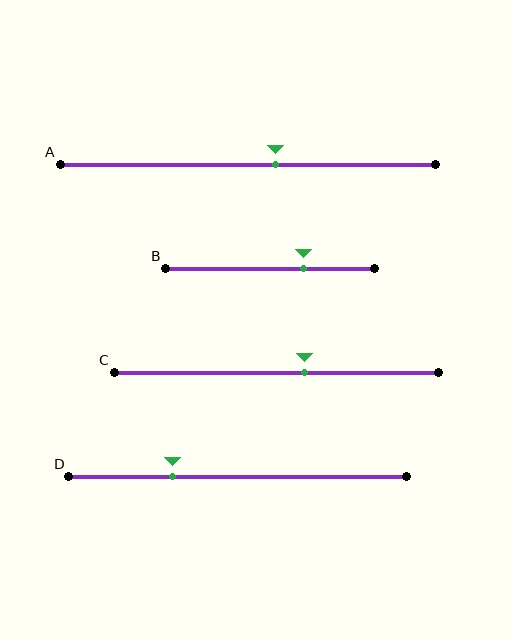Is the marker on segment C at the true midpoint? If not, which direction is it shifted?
No, the marker on segment C is shifted to the right by about 9% of the segment length.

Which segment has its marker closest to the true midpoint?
Segment A has its marker closest to the true midpoint.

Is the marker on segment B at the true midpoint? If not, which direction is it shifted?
No, the marker on segment B is shifted to the right by about 16% of the segment length.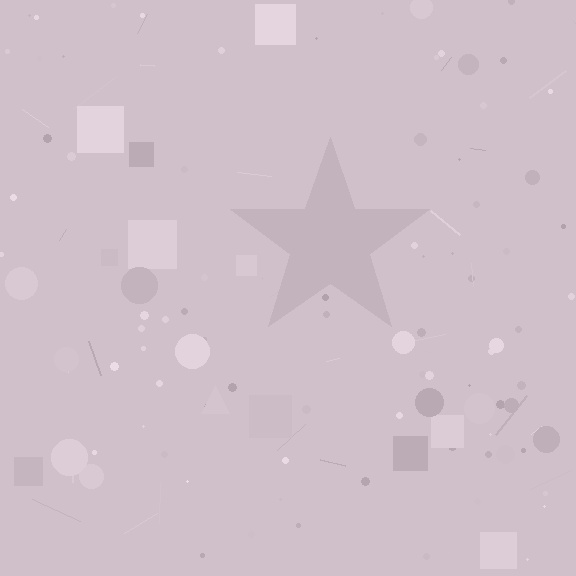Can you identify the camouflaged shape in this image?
The camouflaged shape is a star.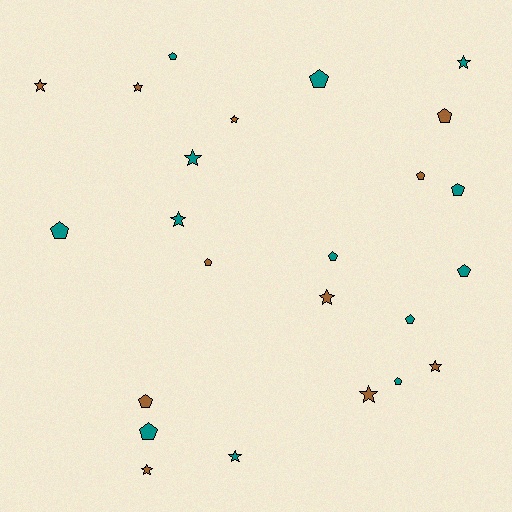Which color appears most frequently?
Teal, with 13 objects.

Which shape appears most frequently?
Pentagon, with 13 objects.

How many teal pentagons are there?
There are 9 teal pentagons.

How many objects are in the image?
There are 24 objects.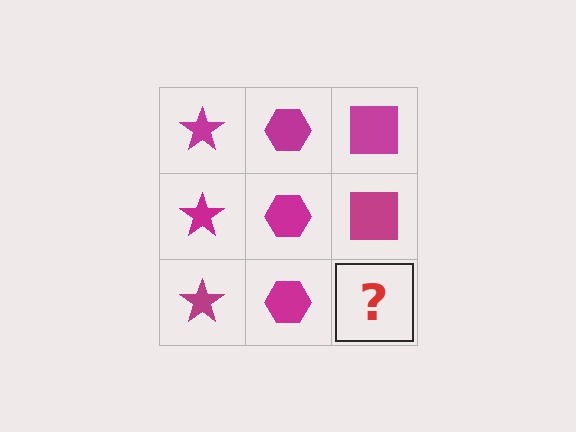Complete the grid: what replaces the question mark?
The question mark should be replaced with a magenta square.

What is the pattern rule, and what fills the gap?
The rule is that each column has a consistent shape. The gap should be filled with a magenta square.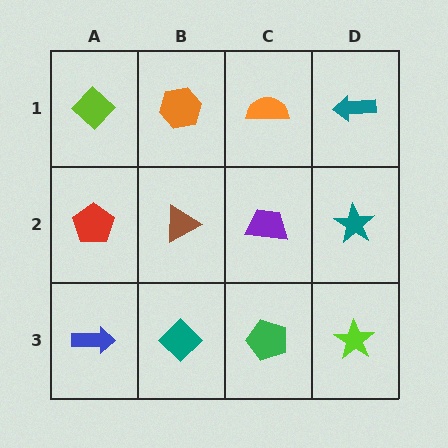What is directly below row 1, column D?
A teal star.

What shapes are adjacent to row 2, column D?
A teal arrow (row 1, column D), a lime star (row 3, column D), a purple trapezoid (row 2, column C).